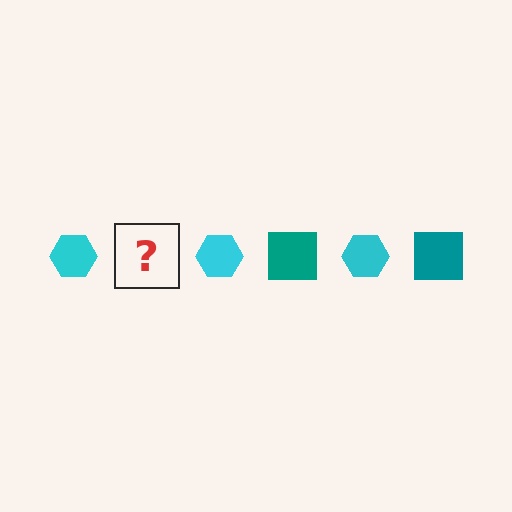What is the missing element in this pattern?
The missing element is a teal square.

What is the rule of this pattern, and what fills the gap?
The rule is that the pattern alternates between cyan hexagon and teal square. The gap should be filled with a teal square.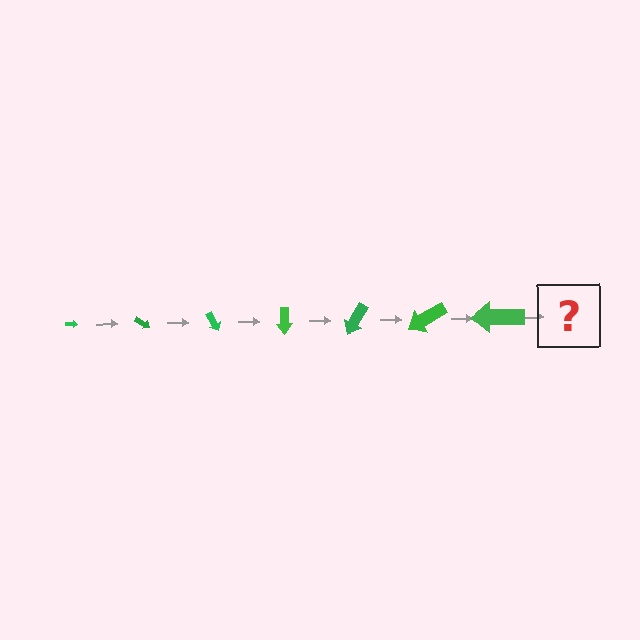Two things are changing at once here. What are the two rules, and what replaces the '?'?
The two rules are that the arrow grows larger each step and it rotates 30 degrees each step. The '?' should be an arrow, larger than the previous one and rotated 210 degrees from the start.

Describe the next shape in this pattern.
It should be an arrow, larger than the previous one and rotated 210 degrees from the start.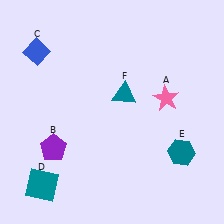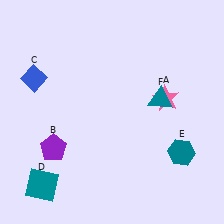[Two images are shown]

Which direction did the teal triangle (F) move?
The teal triangle (F) moved right.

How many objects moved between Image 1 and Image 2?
2 objects moved between the two images.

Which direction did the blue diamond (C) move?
The blue diamond (C) moved down.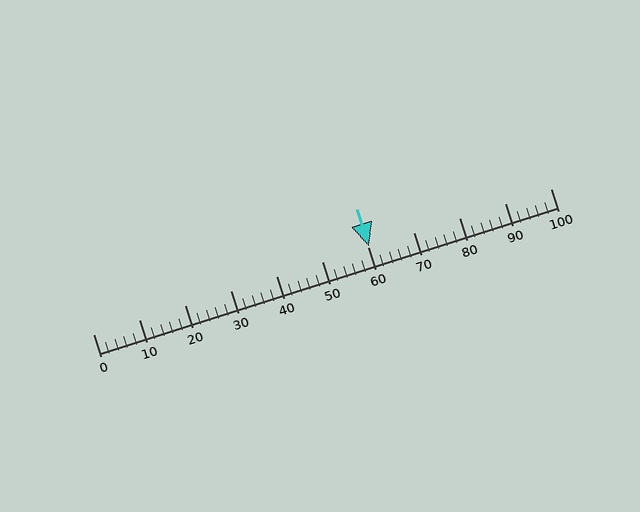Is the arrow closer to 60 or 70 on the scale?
The arrow is closer to 60.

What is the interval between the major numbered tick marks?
The major tick marks are spaced 10 units apart.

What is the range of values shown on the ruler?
The ruler shows values from 0 to 100.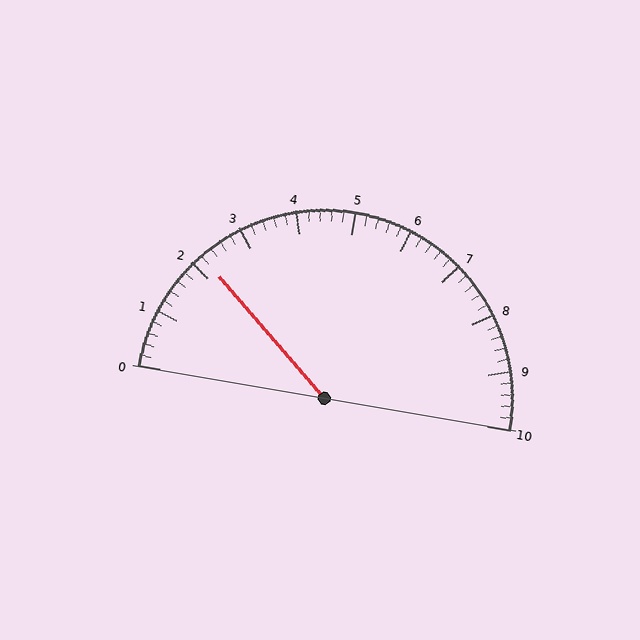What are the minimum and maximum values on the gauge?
The gauge ranges from 0 to 10.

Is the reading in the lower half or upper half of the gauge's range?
The reading is in the lower half of the range (0 to 10).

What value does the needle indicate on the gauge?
The needle indicates approximately 2.2.